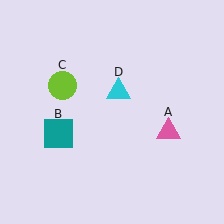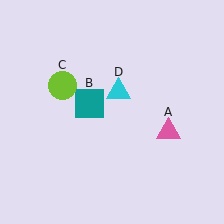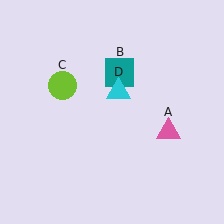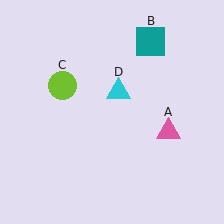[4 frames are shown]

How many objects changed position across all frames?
1 object changed position: teal square (object B).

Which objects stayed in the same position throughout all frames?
Pink triangle (object A) and lime circle (object C) and cyan triangle (object D) remained stationary.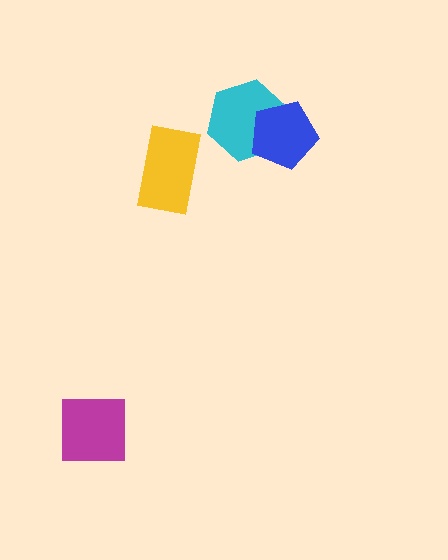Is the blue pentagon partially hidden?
No, no other shape covers it.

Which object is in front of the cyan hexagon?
The blue pentagon is in front of the cyan hexagon.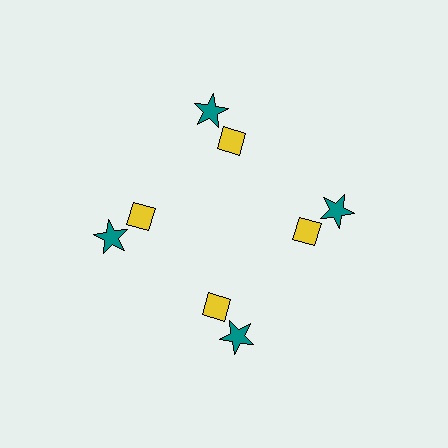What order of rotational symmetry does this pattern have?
This pattern has 4-fold rotational symmetry.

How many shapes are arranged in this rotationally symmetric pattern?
There are 8 shapes, arranged in 4 groups of 2.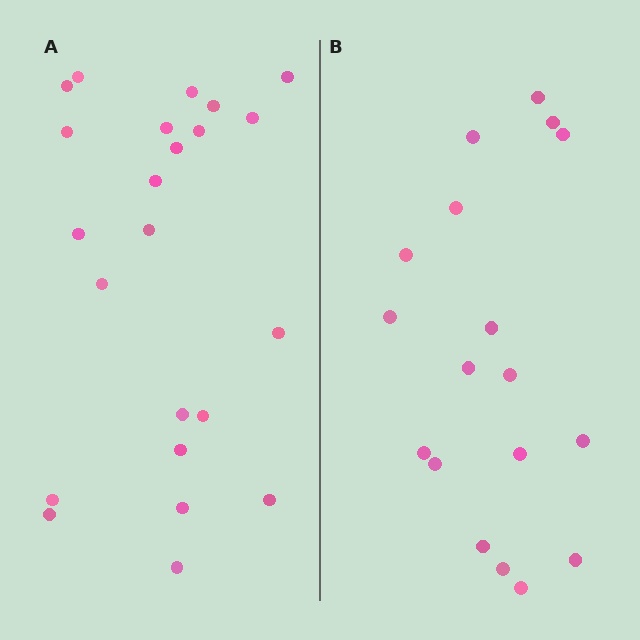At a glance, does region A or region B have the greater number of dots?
Region A (the left region) has more dots.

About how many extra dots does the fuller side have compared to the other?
Region A has about 5 more dots than region B.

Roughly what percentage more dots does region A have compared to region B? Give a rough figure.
About 30% more.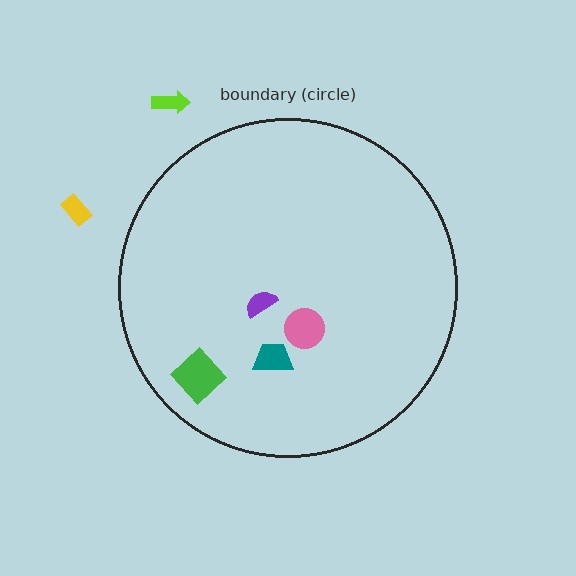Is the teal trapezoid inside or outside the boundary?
Inside.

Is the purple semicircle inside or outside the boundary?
Inside.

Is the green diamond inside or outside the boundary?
Inside.